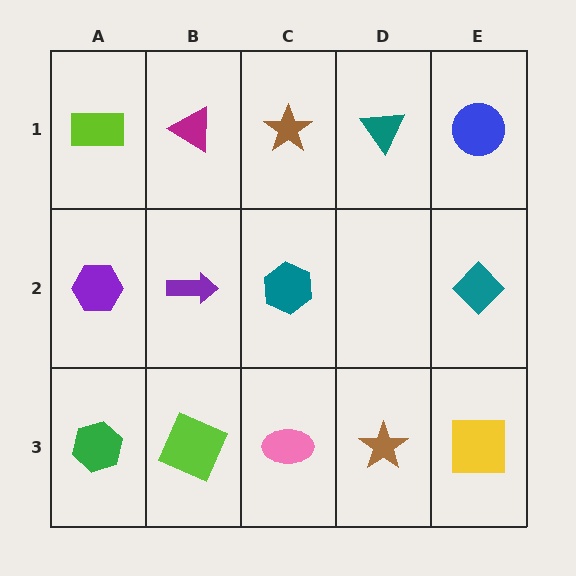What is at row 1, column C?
A brown star.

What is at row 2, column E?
A teal diamond.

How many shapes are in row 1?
5 shapes.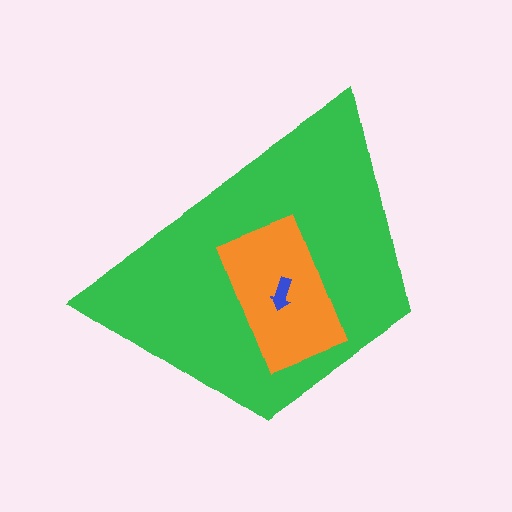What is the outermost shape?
The green trapezoid.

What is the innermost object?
The blue arrow.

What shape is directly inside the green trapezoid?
The orange rectangle.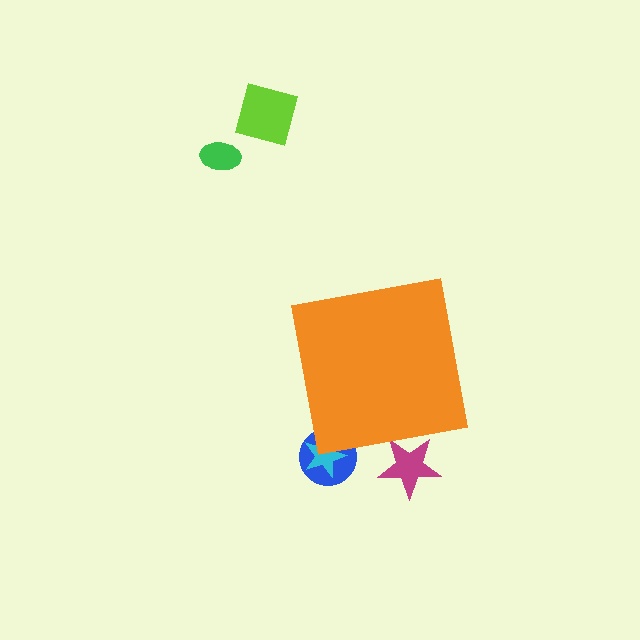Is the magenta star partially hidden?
Yes, the magenta star is partially hidden behind the orange square.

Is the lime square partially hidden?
No, the lime square is fully visible.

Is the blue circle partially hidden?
Yes, the blue circle is partially hidden behind the orange square.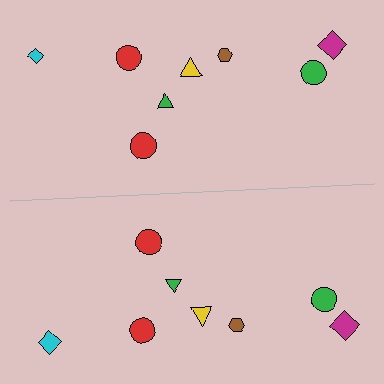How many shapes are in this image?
There are 16 shapes in this image.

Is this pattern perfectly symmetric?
No, the pattern is not perfectly symmetric. The cyan diamond on the bottom side has a different size than its mirror counterpart.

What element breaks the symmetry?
The cyan diamond on the bottom side has a different size than its mirror counterpart.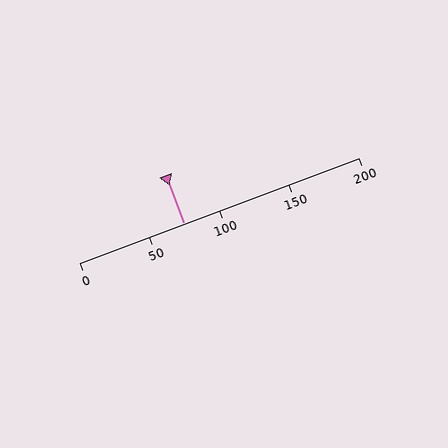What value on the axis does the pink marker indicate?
The marker indicates approximately 75.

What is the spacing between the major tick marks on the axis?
The major ticks are spaced 50 apart.